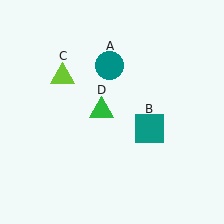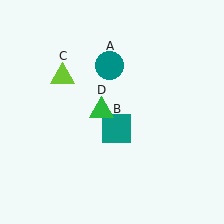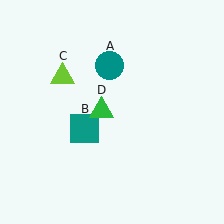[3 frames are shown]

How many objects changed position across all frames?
1 object changed position: teal square (object B).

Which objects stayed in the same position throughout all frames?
Teal circle (object A) and lime triangle (object C) and green triangle (object D) remained stationary.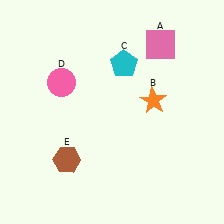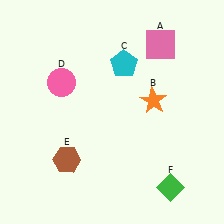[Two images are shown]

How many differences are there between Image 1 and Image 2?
There is 1 difference between the two images.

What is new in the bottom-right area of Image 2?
A green diamond (F) was added in the bottom-right area of Image 2.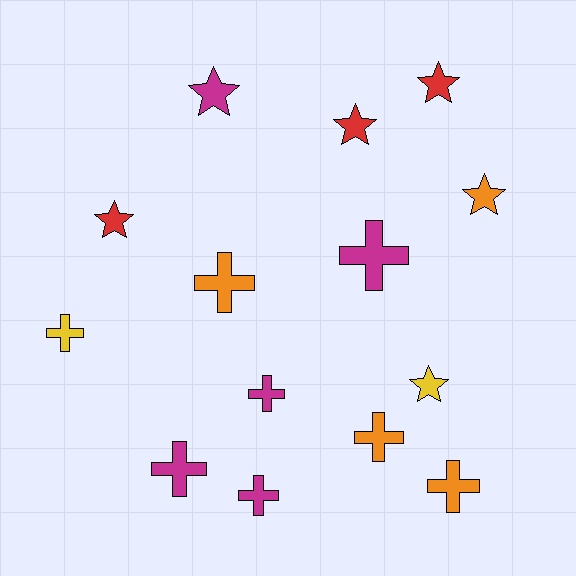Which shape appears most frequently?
Cross, with 8 objects.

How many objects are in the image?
There are 14 objects.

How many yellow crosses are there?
There is 1 yellow cross.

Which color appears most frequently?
Magenta, with 5 objects.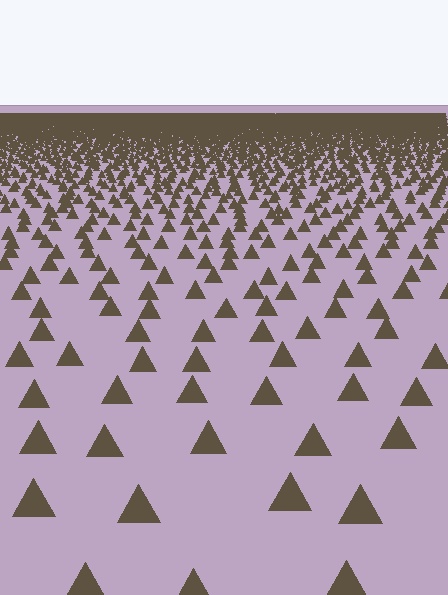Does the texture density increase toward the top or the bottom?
Density increases toward the top.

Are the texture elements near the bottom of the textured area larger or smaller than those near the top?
Larger. Near the bottom, elements are closer to the viewer and appear at a bigger on-screen size.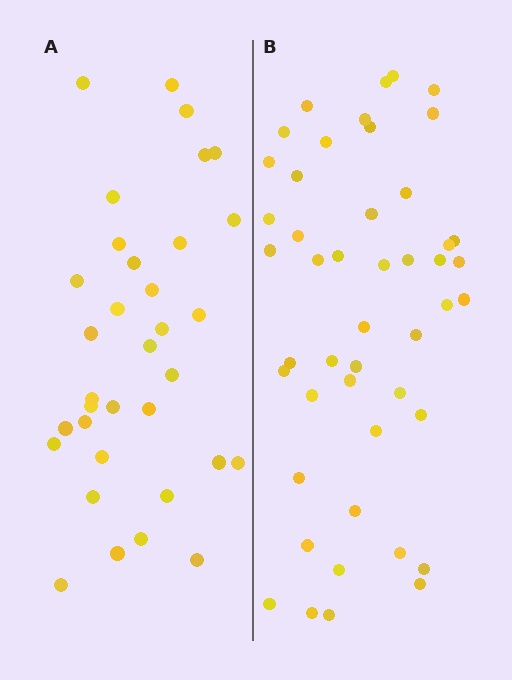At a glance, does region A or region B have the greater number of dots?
Region B (the right region) has more dots.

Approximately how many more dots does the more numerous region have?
Region B has approximately 15 more dots than region A.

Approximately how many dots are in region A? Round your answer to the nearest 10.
About 30 dots. (The exact count is 34, which rounds to 30.)